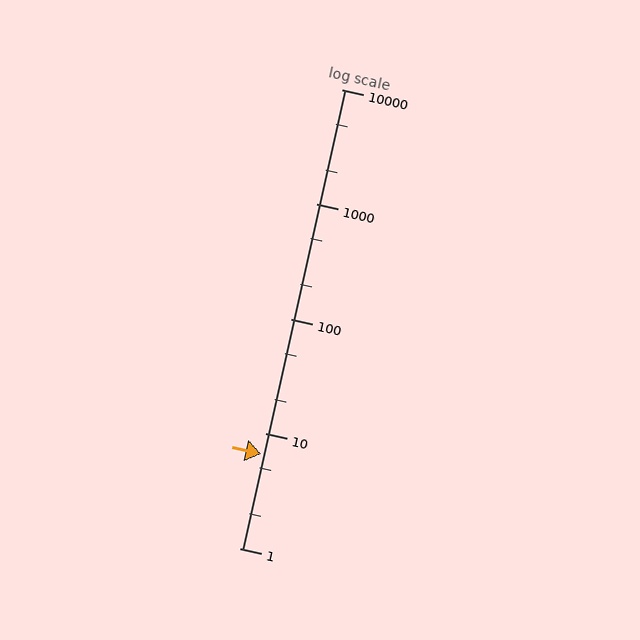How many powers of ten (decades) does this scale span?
The scale spans 4 decades, from 1 to 10000.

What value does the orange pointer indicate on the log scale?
The pointer indicates approximately 6.6.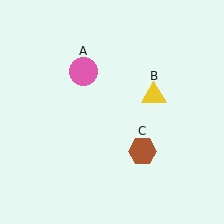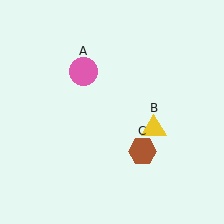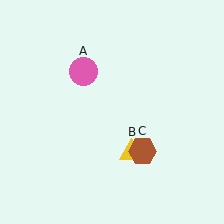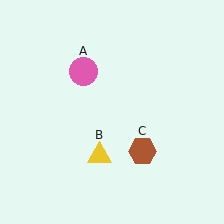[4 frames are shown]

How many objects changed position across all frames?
1 object changed position: yellow triangle (object B).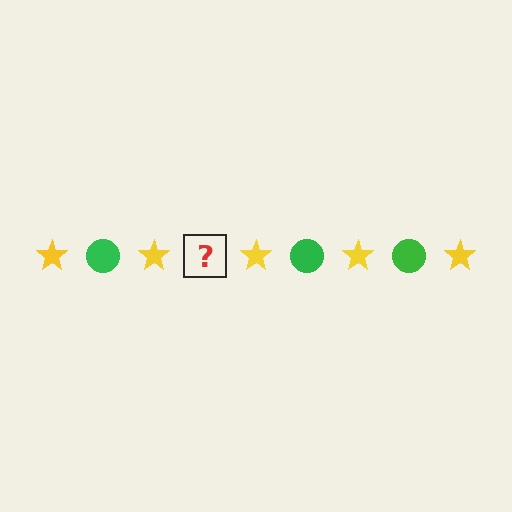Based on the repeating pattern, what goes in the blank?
The blank should be a green circle.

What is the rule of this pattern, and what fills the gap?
The rule is that the pattern alternates between yellow star and green circle. The gap should be filled with a green circle.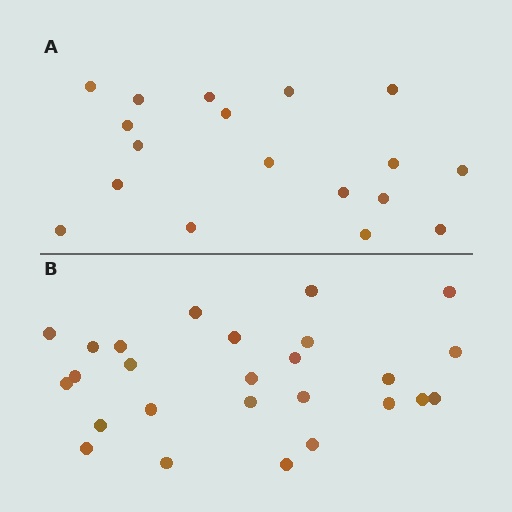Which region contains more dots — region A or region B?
Region B (the bottom region) has more dots.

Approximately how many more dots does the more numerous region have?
Region B has roughly 8 or so more dots than region A.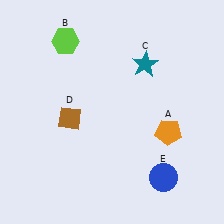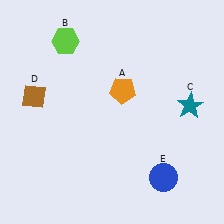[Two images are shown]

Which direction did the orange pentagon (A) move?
The orange pentagon (A) moved left.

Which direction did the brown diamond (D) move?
The brown diamond (D) moved left.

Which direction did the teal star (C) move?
The teal star (C) moved right.